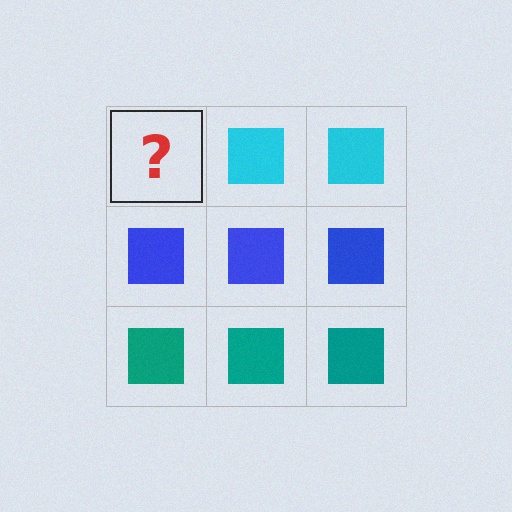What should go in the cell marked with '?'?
The missing cell should contain a cyan square.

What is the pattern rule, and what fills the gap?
The rule is that each row has a consistent color. The gap should be filled with a cyan square.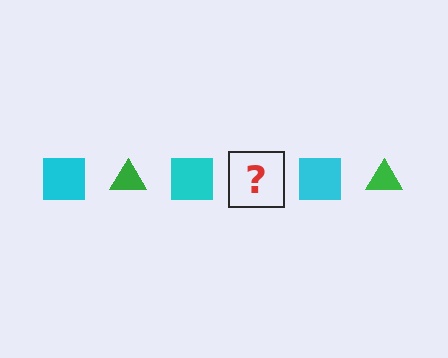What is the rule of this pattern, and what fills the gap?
The rule is that the pattern alternates between cyan square and green triangle. The gap should be filled with a green triangle.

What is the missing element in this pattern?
The missing element is a green triangle.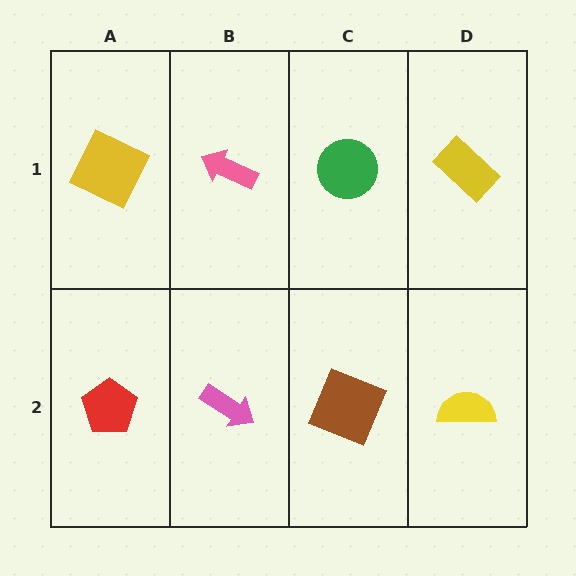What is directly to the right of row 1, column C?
A yellow rectangle.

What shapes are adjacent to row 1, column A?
A red pentagon (row 2, column A), a pink arrow (row 1, column B).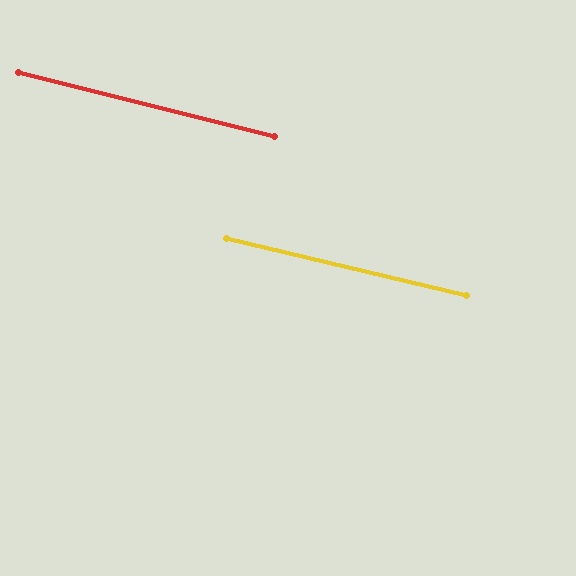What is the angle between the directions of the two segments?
Approximately 1 degree.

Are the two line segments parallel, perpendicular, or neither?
Parallel — their directions differ by only 0.5°.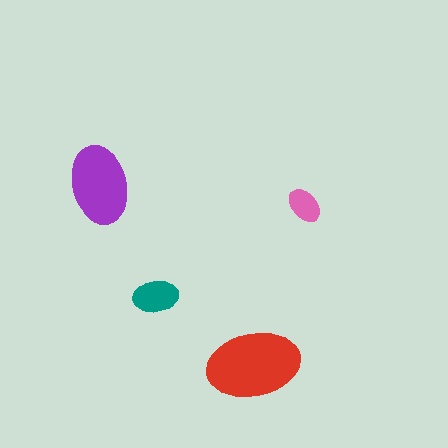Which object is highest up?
The purple ellipse is topmost.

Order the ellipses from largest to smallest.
the red one, the purple one, the teal one, the pink one.